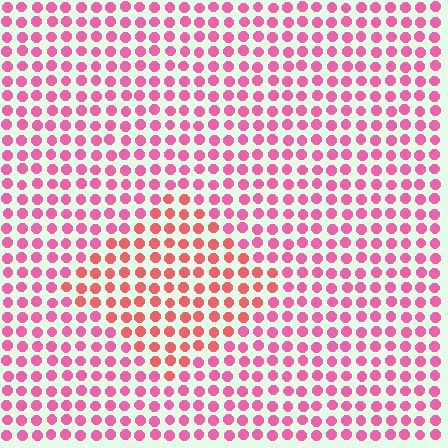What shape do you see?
I see a diamond.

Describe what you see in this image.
The image is filled with small pink elements in a uniform arrangement. A diamond-shaped region is visible where the elements are tinted to a slightly different hue, forming a subtle color boundary.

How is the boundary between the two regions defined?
The boundary is defined purely by a slight shift in hue (about 29 degrees). Spacing, size, and orientation are identical on both sides.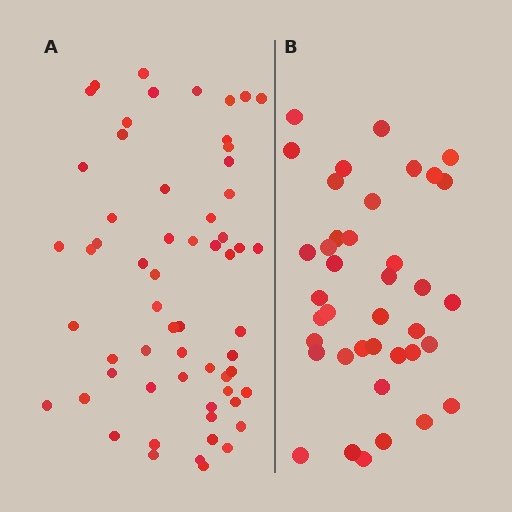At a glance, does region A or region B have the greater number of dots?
Region A (the left region) has more dots.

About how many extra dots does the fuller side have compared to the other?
Region A has approximately 20 more dots than region B.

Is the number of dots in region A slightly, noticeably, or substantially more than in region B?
Region A has substantially more. The ratio is roughly 1.5 to 1.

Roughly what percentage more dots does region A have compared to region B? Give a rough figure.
About 55% more.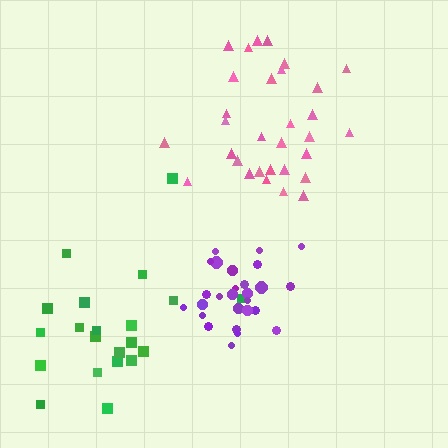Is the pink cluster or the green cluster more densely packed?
Pink.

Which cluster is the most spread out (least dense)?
Green.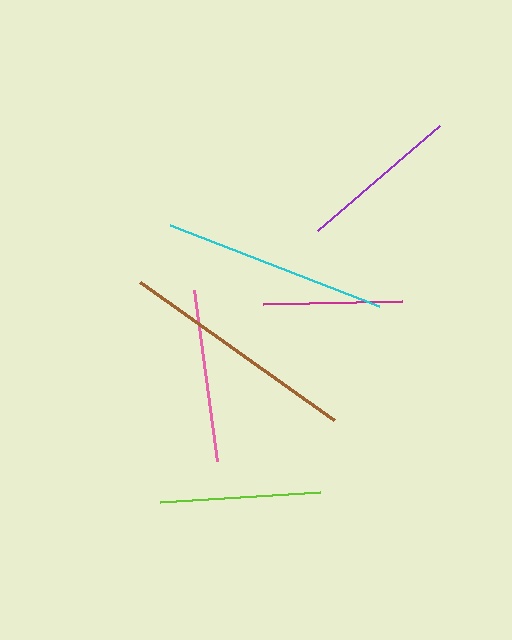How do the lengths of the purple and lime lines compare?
The purple and lime lines are approximately the same length.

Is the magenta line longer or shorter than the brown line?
The brown line is longer than the magenta line.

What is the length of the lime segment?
The lime segment is approximately 160 pixels long.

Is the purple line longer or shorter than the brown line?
The brown line is longer than the purple line.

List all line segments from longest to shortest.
From longest to shortest: brown, cyan, pink, purple, lime, magenta.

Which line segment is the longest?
The brown line is the longest at approximately 237 pixels.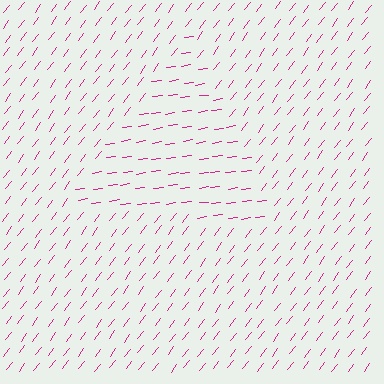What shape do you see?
I see a triangle.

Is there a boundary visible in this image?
Yes, there is a texture boundary formed by a change in line orientation.